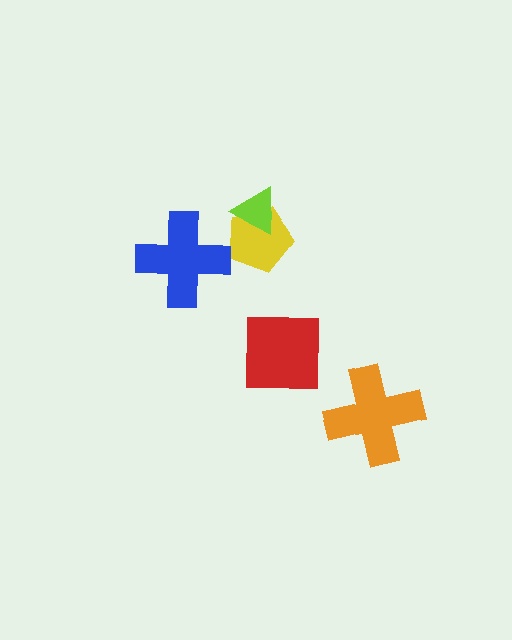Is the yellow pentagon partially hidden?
Yes, it is partially covered by another shape.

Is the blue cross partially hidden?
No, no other shape covers it.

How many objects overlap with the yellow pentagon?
1 object overlaps with the yellow pentagon.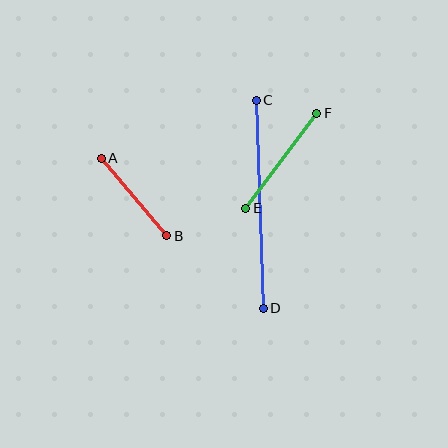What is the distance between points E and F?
The distance is approximately 118 pixels.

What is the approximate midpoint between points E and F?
The midpoint is at approximately (281, 161) pixels.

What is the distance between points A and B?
The distance is approximately 101 pixels.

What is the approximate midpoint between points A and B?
The midpoint is at approximately (134, 197) pixels.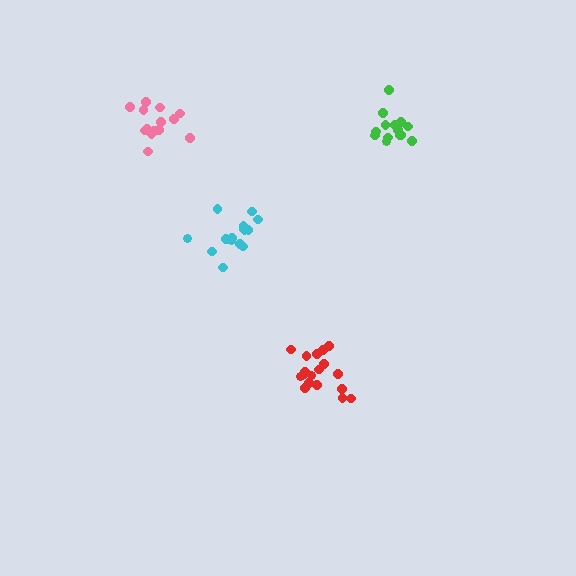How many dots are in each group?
Group 1: 14 dots, Group 2: 16 dots, Group 3: 14 dots, Group 4: 18 dots (62 total).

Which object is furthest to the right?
The green cluster is rightmost.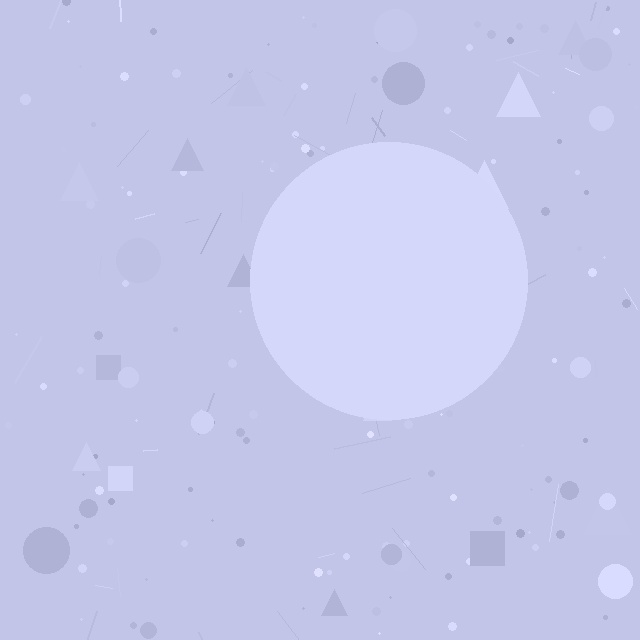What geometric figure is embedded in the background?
A circle is embedded in the background.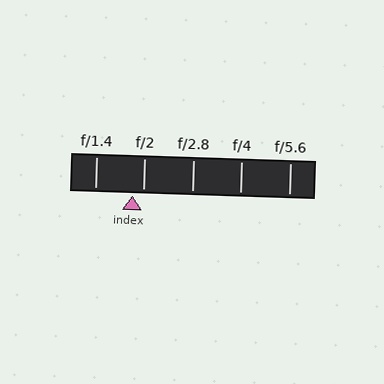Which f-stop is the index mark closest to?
The index mark is closest to f/2.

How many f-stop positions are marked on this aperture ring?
There are 5 f-stop positions marked.